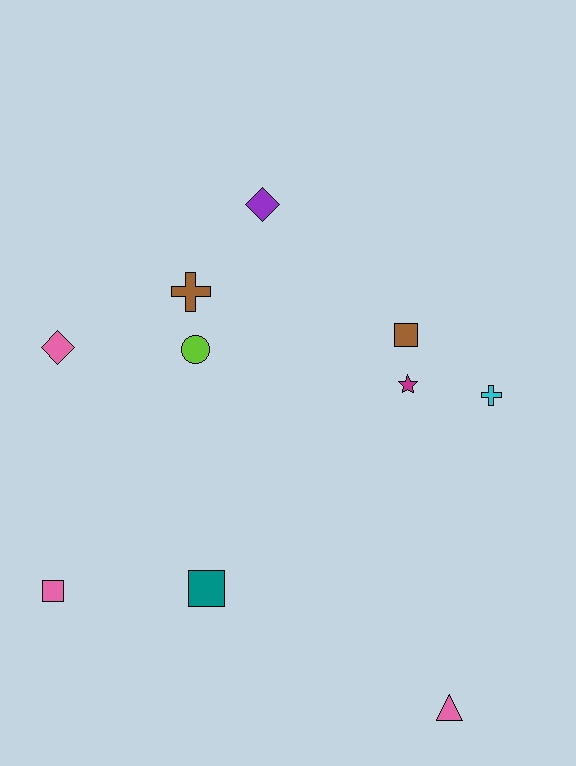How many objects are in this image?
There are 10 objects.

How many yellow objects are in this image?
There are no yellow objects.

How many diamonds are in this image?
There are 2 diamonds.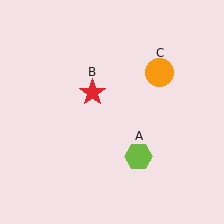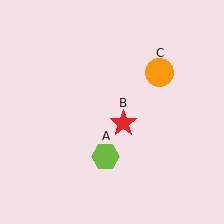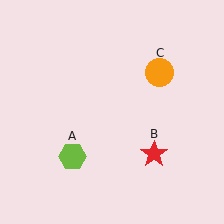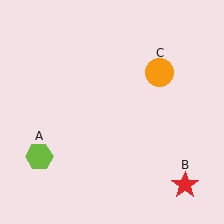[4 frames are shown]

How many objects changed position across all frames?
2 objects changed position: lime hexagon (object A), red star (object B).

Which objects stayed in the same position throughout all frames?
Orange circle (object C) remained stationary.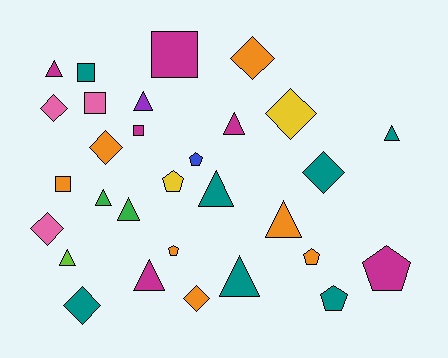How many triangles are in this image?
There are 11 triangles.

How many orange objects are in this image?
There are 7 orange objects.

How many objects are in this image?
There are 30 objects.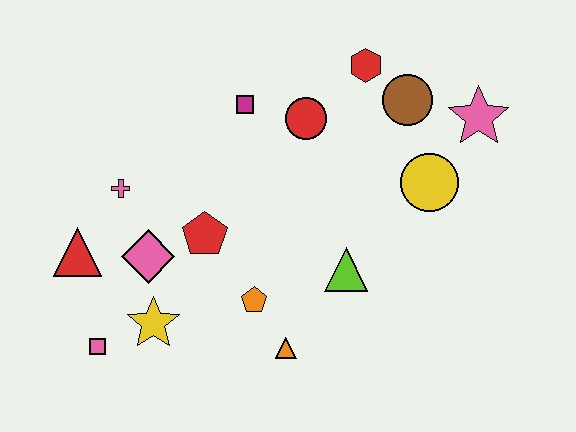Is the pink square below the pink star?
Yes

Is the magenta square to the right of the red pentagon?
Yes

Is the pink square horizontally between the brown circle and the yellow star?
No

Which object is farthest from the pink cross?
The pink star is farthest from the pink cross.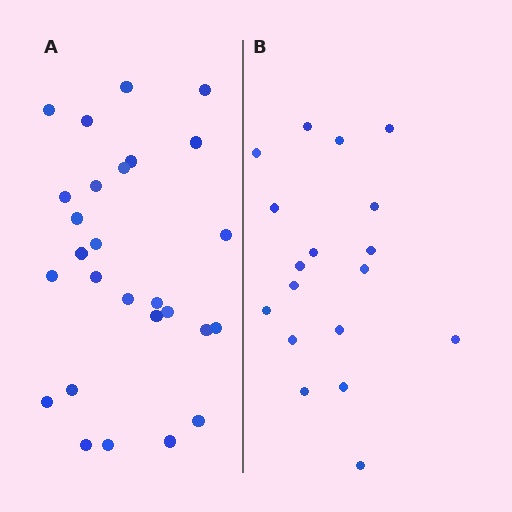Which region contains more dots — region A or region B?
Region A (the left region) has more dots.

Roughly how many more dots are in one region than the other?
Region A has roughly 8 or so more dots than region B.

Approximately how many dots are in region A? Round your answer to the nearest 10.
About 30 dots. (The exact count is 27, which rounds to 30.)